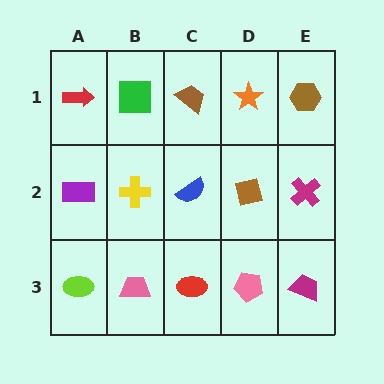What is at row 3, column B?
A pink trapezoid.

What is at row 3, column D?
A pink pentagon.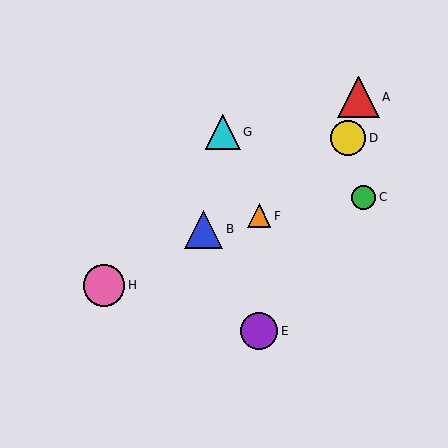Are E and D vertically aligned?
No, E is at x≈259 and D is at x≈348.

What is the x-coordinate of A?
Object A is at x≈359.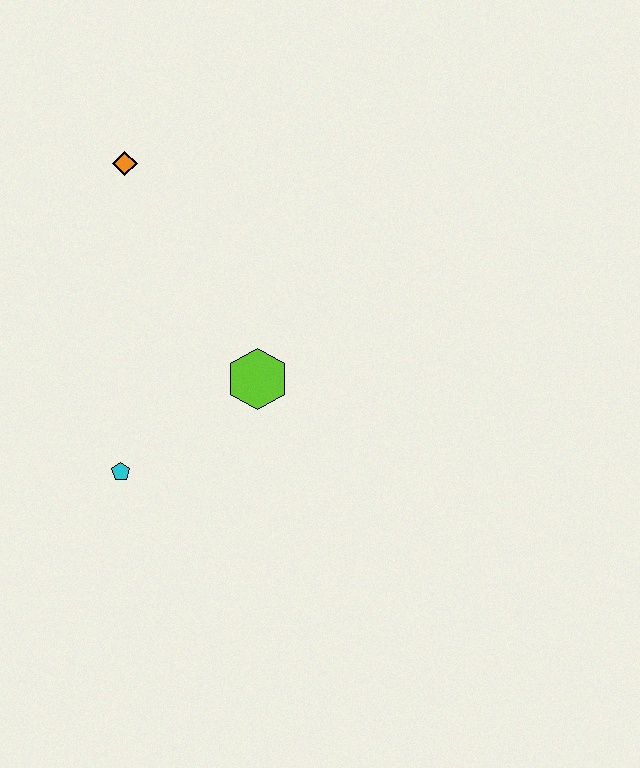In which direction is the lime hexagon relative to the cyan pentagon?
The lime hexagon is to the right of the cyan pentagon.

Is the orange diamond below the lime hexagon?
No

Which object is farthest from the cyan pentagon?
The orange diamond is farthest from the cyan pentagon.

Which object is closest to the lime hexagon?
The cyan pentagon is closest to the lime hexagon.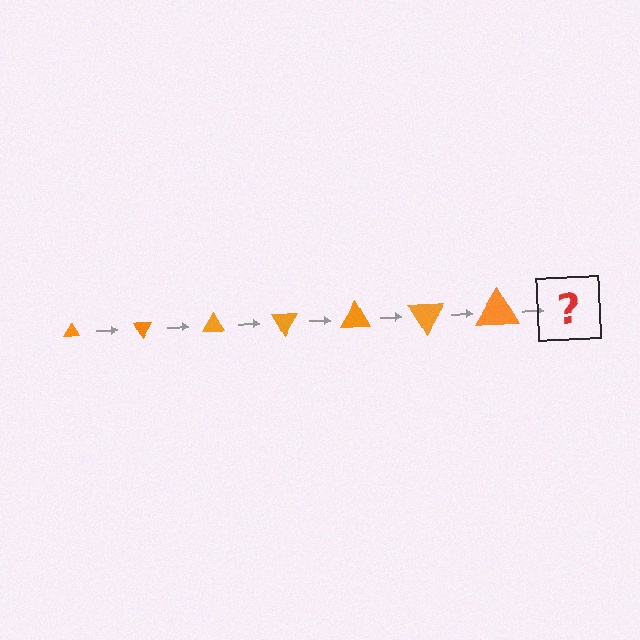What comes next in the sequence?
The next element should be a triangle, larger than the previous one and rotated 420 degrees from the start.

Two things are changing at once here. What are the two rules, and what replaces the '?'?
The two rules are that the triangle grows larger each step and it rotates 60 degrees each step. The '?' should be a triangle, larger than the previous one and rotated 420 degrees from the start.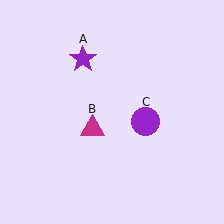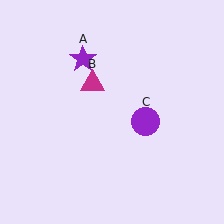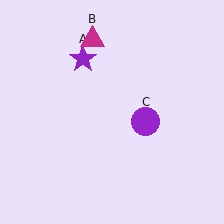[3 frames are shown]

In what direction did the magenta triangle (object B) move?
The magenta triangle (object B) moved up.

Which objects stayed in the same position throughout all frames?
Purple star (object A) and purple circle (object C) remained stationary.